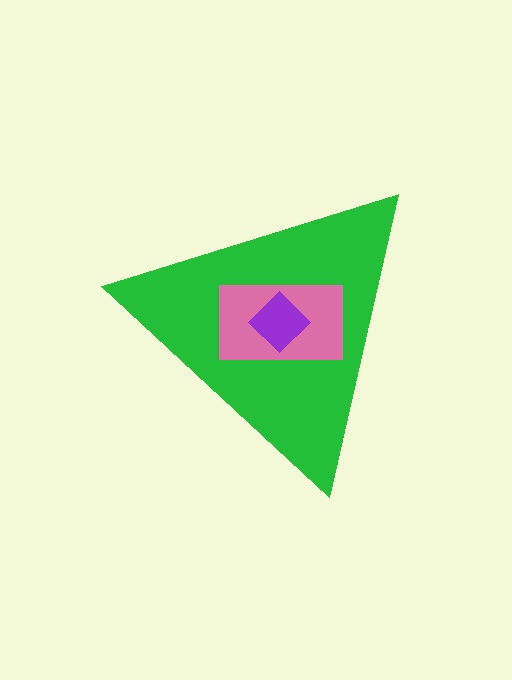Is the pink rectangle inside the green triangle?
Yes.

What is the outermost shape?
The green triangle.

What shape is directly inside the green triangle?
The pink rectangle.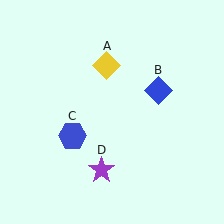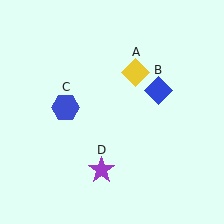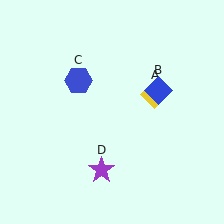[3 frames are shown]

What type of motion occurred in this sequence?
The yellow diamond (object A), blue hexagon (object C) rotated clockwise around the center of the scene.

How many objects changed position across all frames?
2 objects changed position: yellow diamond (object A), blue hexagon (object C).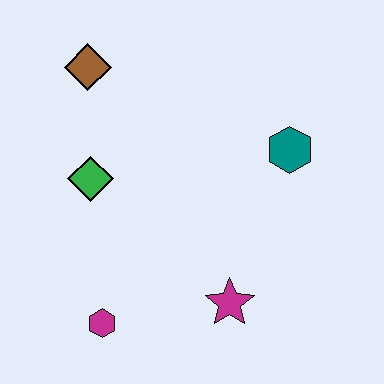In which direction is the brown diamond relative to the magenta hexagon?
The brown diamond is above the magenta hexagon.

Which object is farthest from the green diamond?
The teal hexagon is farthest from the green diamond.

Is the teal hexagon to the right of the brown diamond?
Yes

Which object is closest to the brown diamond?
The green diamond is closest to the brown diamond.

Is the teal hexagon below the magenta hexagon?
No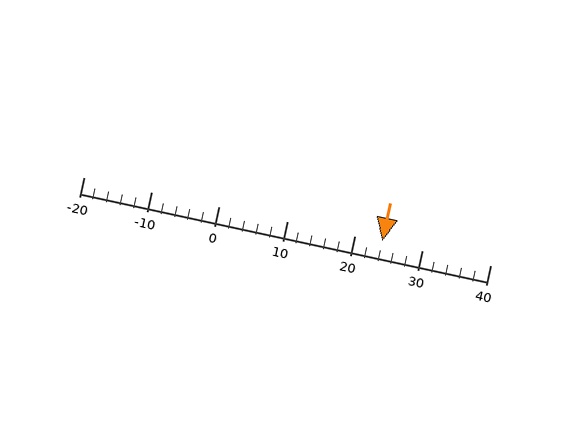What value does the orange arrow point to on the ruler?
The orange arrow points to approximately 24.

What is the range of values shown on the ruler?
The ruler shows values from -20 to 40.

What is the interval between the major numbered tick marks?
The major tick marks are spaced 10 units apart.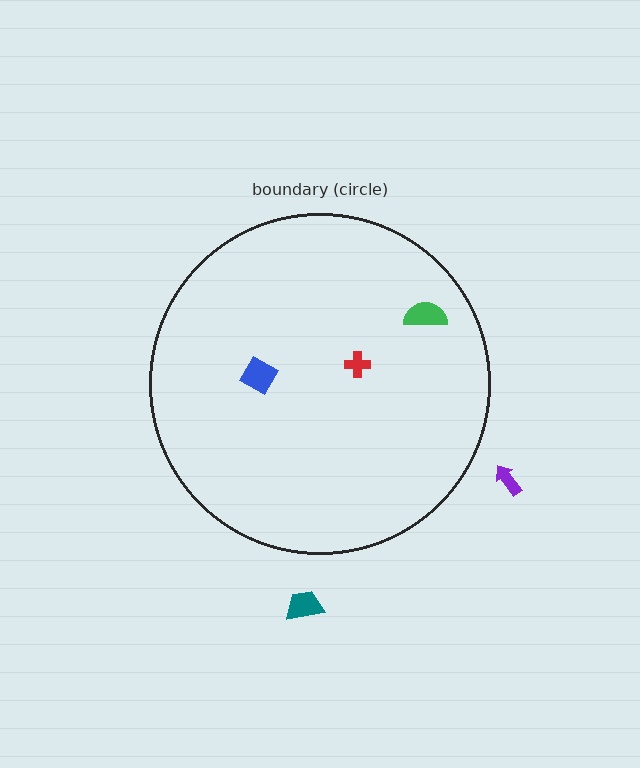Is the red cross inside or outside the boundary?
Inside.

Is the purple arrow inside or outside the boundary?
Outside.